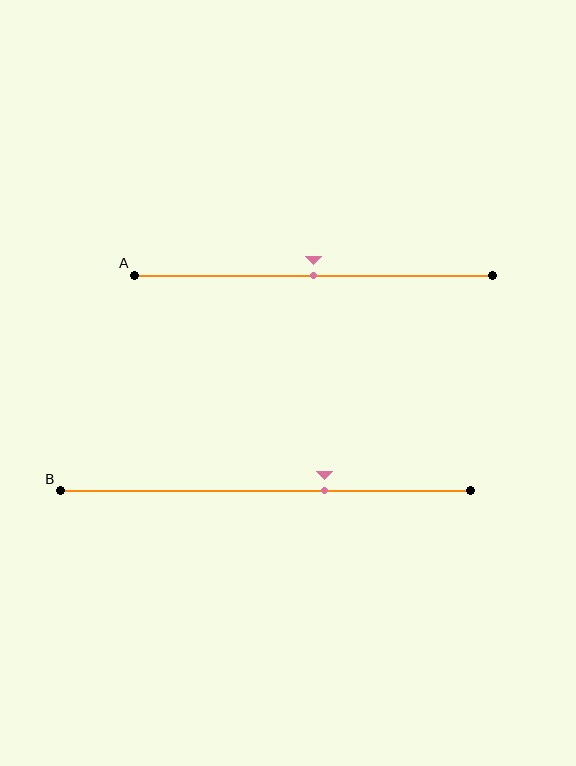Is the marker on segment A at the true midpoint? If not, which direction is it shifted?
Yes, the marker on segment A is at the true midpoint.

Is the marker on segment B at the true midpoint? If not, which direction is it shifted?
No, the marker on segment B is shifted to the right by about 14% of the segment length.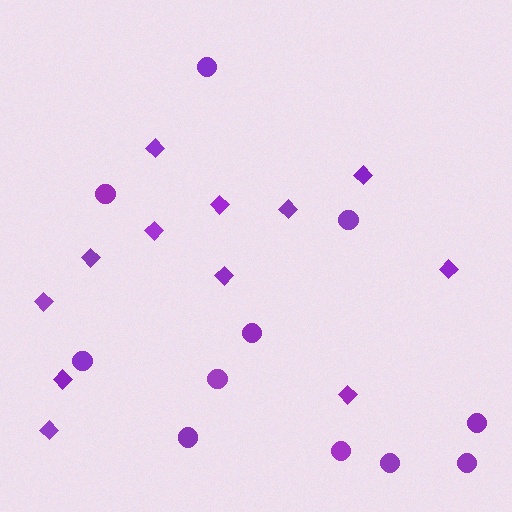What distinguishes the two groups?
There are 2 groups: one group of diamonds (12) and one group of circles (11).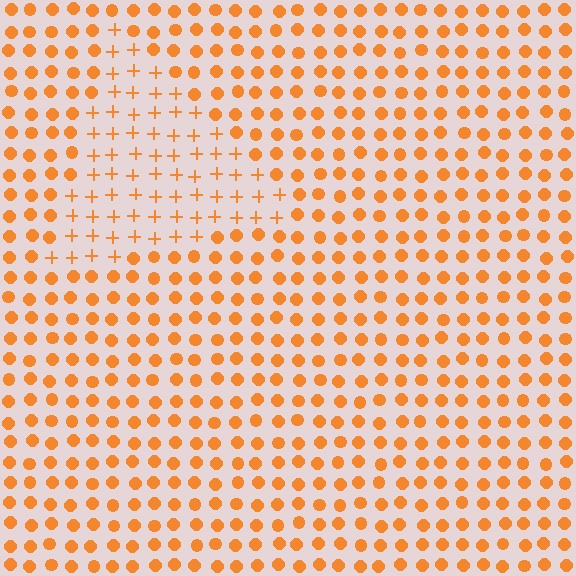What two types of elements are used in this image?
The image uses plus signs inside the triangle region and circles outside it.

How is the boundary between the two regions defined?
The boundary is defined by a change in element shape: plus signs inside vs. circles outside. All elements share the same color and spacing.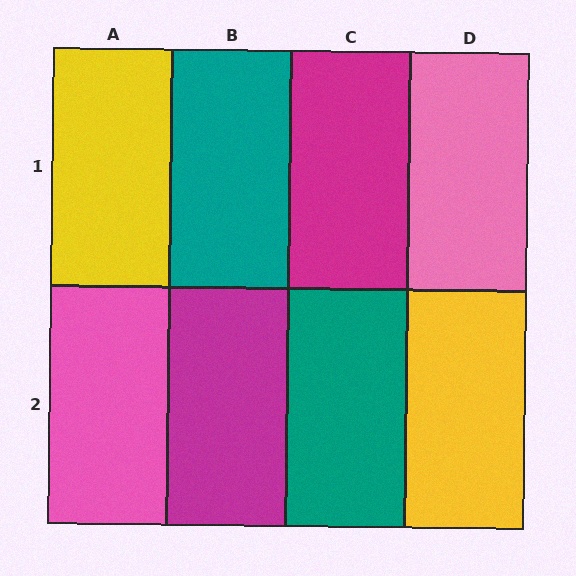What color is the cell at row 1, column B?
Teal.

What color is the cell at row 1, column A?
Yellow.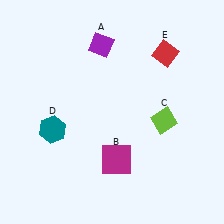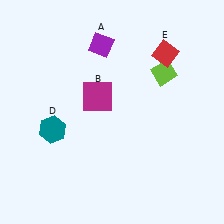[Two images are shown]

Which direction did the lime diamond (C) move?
The lime diamond (C) moved up.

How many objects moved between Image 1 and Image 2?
2 objects moved between the two images.